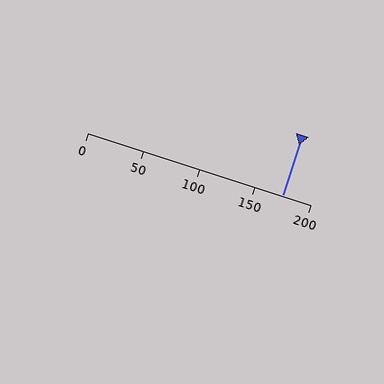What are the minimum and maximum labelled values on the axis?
The axis runs from 0 to 200.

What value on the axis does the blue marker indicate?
The marker indicates approximately 175.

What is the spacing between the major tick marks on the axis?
The major ticks are spaced 50 apart.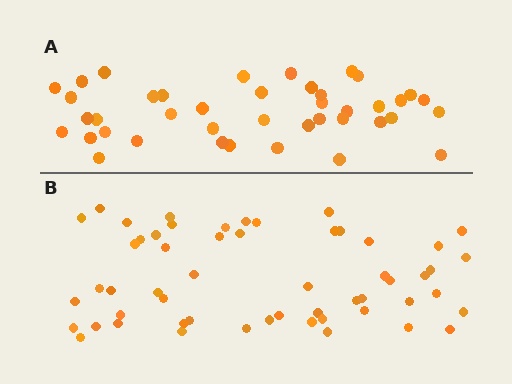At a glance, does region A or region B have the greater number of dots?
Region B (the bottom region) has more dots.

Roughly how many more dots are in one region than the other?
Region B has approximately 15 more dots than region A.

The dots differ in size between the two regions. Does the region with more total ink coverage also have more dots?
No. Region A has more total ink coverage because its dots are larger, but region B actually contains more individual dots. Total area can be misleading — the number of items is what matters here.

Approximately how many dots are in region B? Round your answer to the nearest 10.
About 60 dots. (The exact count is 55, which rounds to 60.)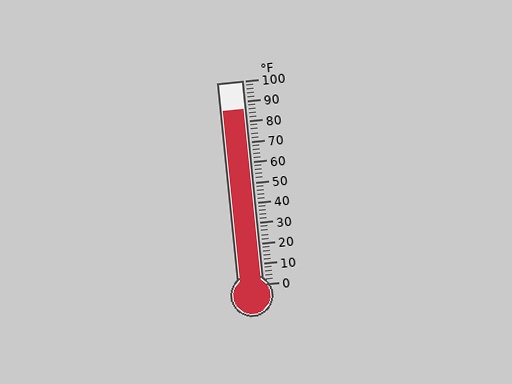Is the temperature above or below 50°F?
The temperature is above 50°F.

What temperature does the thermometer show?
The thermometer shows approximately 86°F.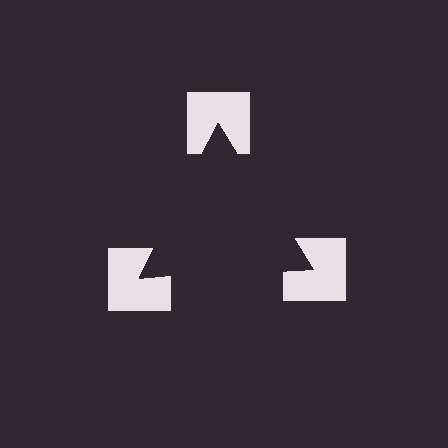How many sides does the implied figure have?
3 sides.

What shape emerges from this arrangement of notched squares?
An illusory triangle — its edges are inferred from the aligned wedge cuts in the notched squares, not physically drawn.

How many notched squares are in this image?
There are 3 — one at each vertex of the illusory triangle.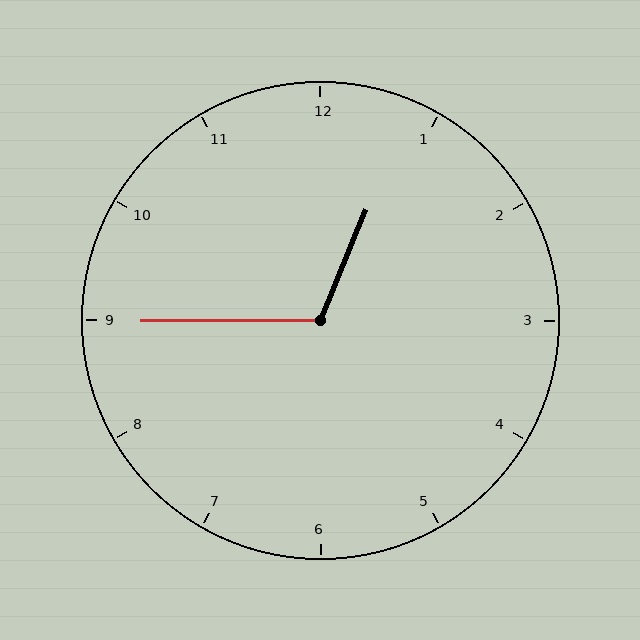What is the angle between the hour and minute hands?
Approximately 112 degrees.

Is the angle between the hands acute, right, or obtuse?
It is obtuse.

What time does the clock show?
12:45.